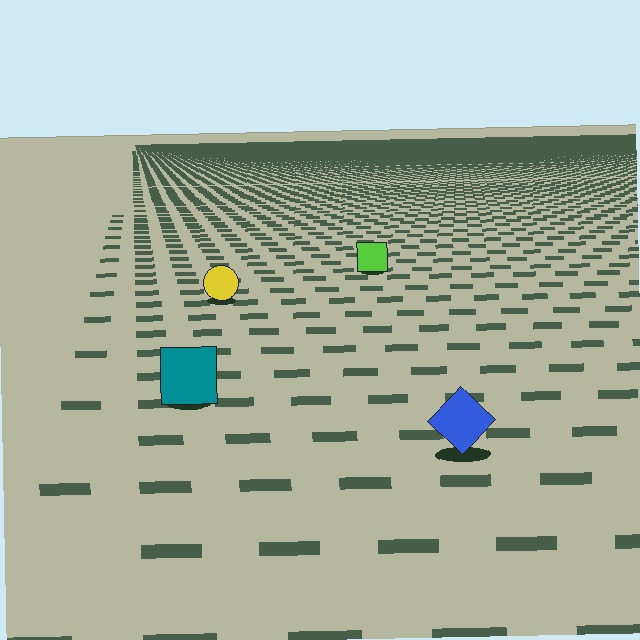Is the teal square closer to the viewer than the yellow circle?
Yes. The teal square is closer — you can tell from the texture gradient: the ground texture is coarser near it.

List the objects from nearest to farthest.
From nearest to farthest: the blue diamond, the teal square, the yellow circle, the lime square.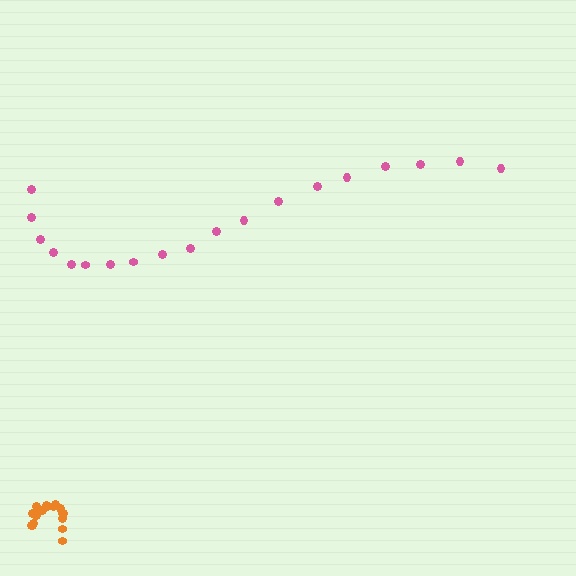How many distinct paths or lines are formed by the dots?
There are 2 distinct paths.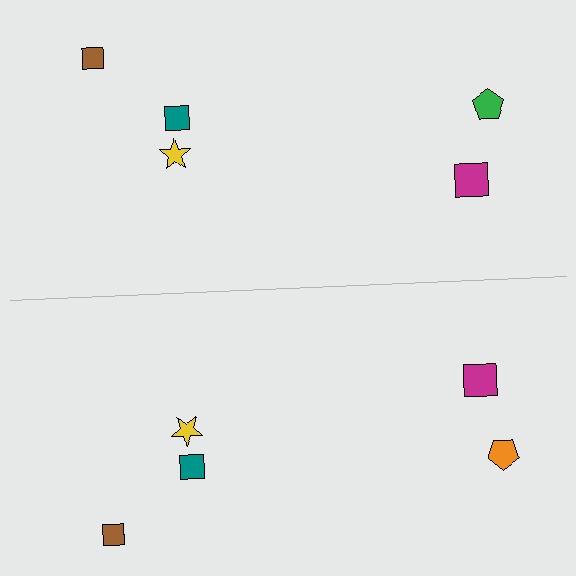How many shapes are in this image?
There are 10 shapes in this image.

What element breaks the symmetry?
The orange pentagon on the bottom side breaks the symmetry — its mirror counterpart is green.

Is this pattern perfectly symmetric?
No, the pattern is not perfectly symmetric. The orange pentagon on the bottom side breaks the symmetry — its mirror counterpart is green.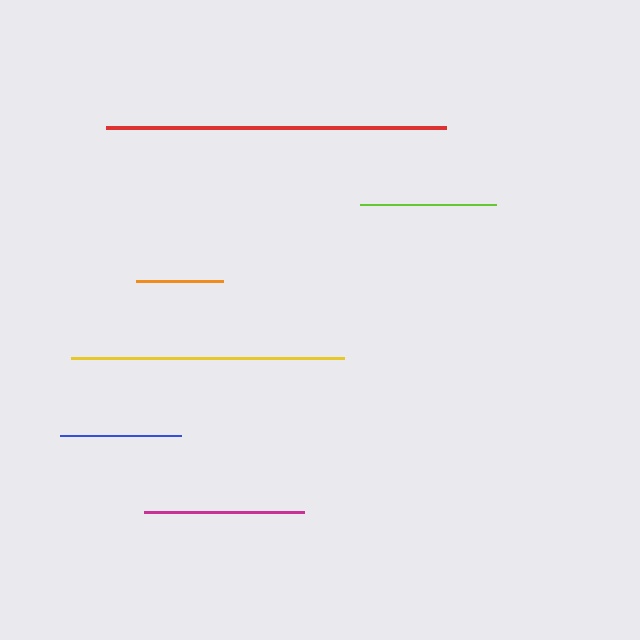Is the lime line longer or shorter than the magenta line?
The magenta line is longer than the lime line.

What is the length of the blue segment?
The blue segment is approximately 122 pixels long.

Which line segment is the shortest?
The orange line is the shortest at approximately 87 pixels.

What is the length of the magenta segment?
The magenta segment is approximately 159 pixels long.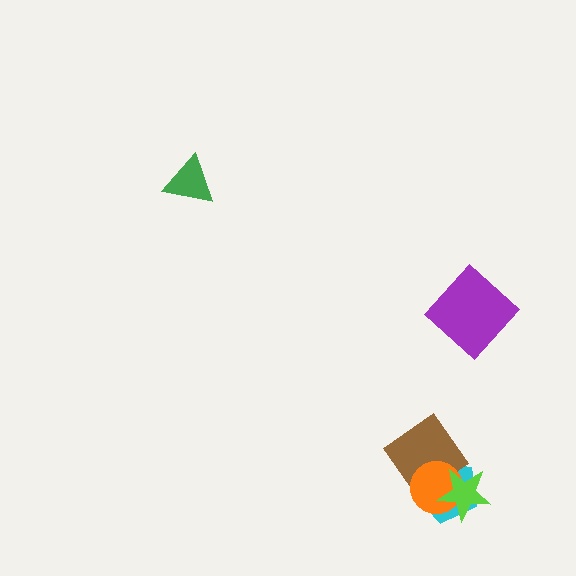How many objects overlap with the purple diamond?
0 objects overlap with the purple diamond.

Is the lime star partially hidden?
No, no other shape covers it.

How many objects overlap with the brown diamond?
3 objects overlap with the brown diamond.